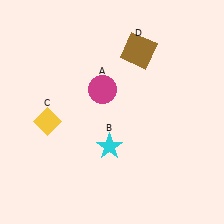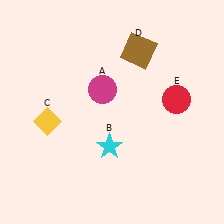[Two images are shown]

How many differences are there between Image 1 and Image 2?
There is 1 difference between the two images.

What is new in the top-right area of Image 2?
A red circle (E) was added in the top-right area of Image 2.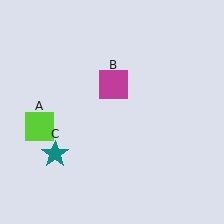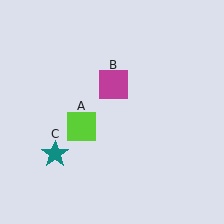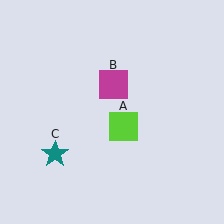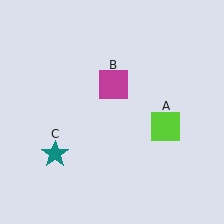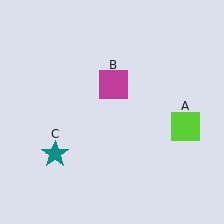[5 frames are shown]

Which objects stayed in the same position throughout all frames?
Magenta square (object B) and teal star (object C) remained stationary.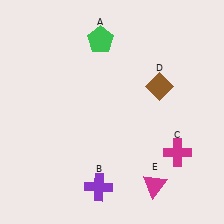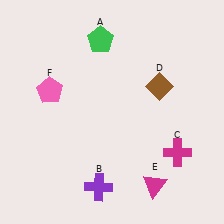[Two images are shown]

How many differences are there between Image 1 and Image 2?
There is 1 difference between the two images.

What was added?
A pink pentagon (F) was added in Image 2.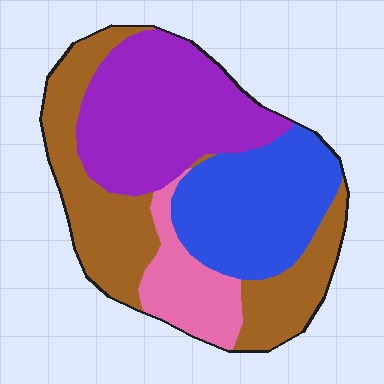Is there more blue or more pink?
Blue.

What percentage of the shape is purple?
Purple takes up about one third (1/3) of the shape.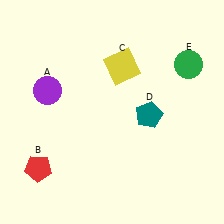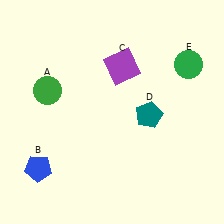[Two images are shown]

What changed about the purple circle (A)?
In Image 1, A is purple. In Image 2, it changed to green.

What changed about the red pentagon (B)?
In Image 1, B is red. In Image 2, it changed to blue.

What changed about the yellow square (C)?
In Image 1, C is yellow. In Image 2, it changed to purple.